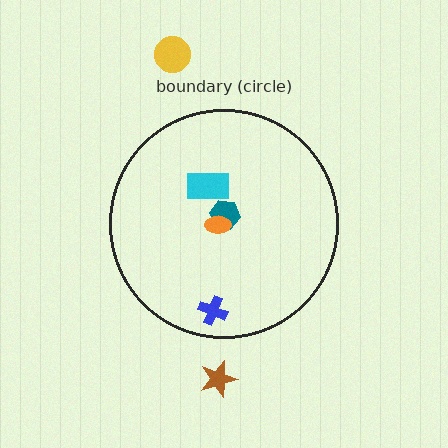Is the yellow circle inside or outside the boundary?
Outside.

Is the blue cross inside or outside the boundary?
Inside.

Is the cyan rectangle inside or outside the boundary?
Inside.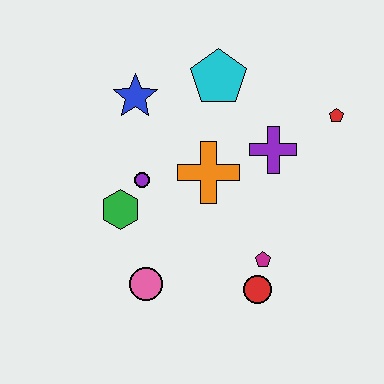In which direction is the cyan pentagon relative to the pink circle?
The cyan pentagon is above the pink circle.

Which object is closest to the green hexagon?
The purple circle is closest to the green hexagon.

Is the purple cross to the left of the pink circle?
No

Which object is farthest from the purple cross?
The pink circle is farthest from the purple cross.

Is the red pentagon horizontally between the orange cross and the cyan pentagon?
No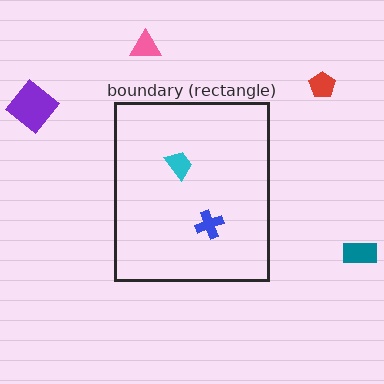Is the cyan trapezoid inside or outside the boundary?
Inside.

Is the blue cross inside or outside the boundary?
Inside.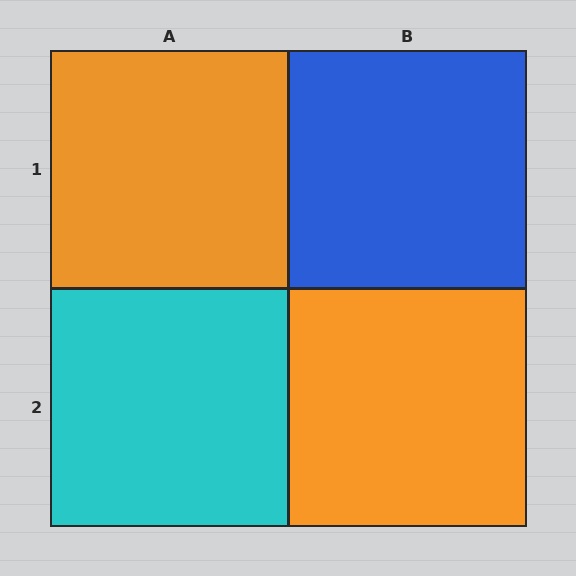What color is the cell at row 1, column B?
Blue.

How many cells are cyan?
1 cell is cyan.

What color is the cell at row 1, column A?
Orange.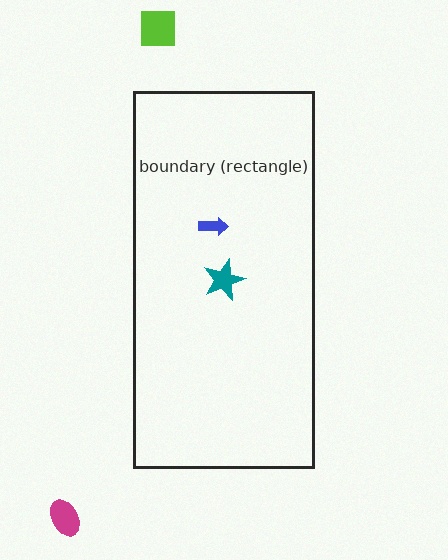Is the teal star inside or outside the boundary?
Inside.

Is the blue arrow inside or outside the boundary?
Inside.